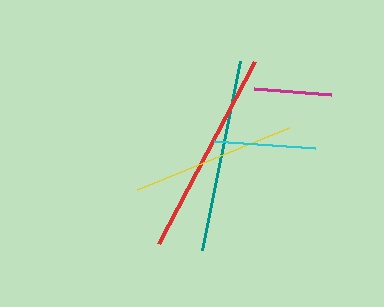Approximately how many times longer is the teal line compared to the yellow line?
The teal line is approximately 1.2 times the length of the yellow line.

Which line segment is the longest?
The red line is the longest at approximately 206 pixels.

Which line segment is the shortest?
The magenta line is the shortest at approximately 77 pixels.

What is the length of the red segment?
The red segment is approximately 206 pixels long.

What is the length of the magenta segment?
The magenta segment is approximately 77 pixels long.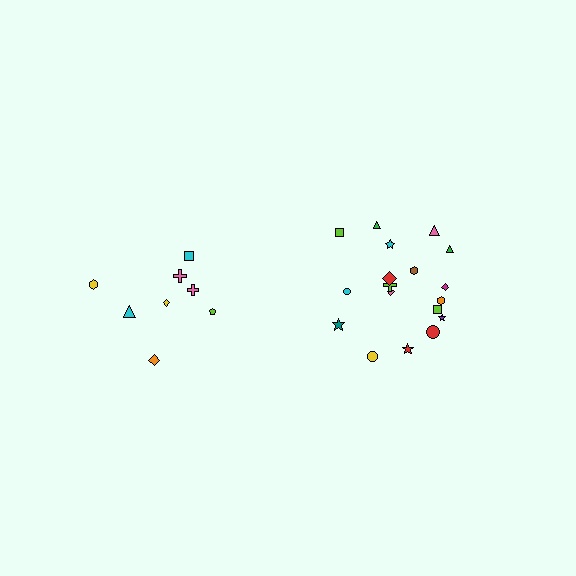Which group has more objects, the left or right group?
The right group.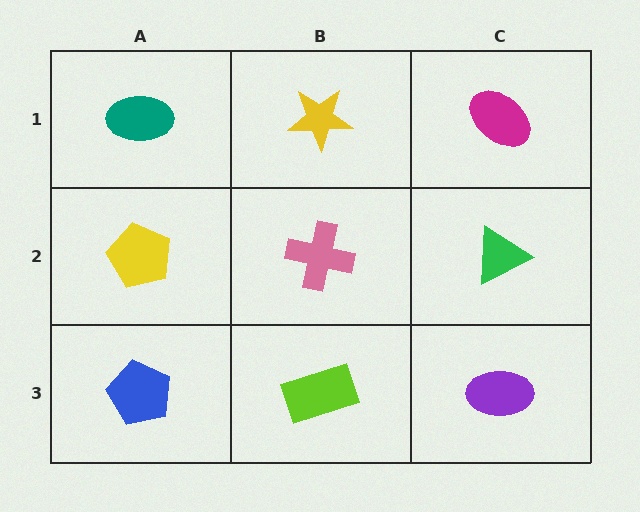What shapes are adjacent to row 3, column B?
A pink cross (row 2, column B), a blue pentagon (row 3, column A), a purple ellipse (row 3, column C).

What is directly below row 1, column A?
A yellow pentagon.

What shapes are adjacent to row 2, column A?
A teal ellipse (row 1, column A), a blue pentagon (row 3, column A), a pink cross (row 2, column B).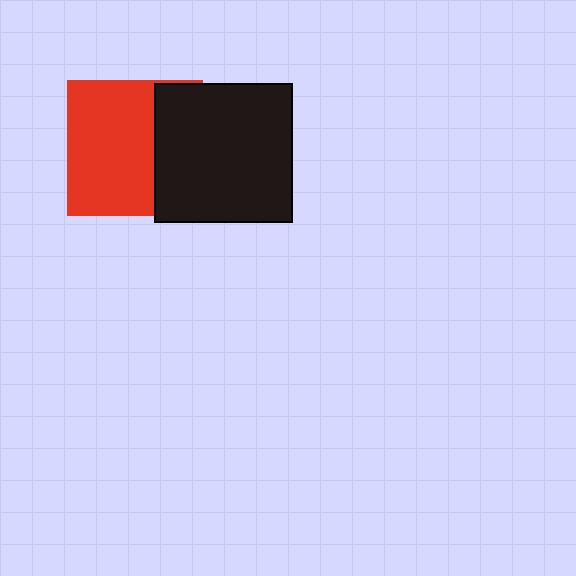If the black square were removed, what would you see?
You would see the complete red square.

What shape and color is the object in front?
The object in front is a black square.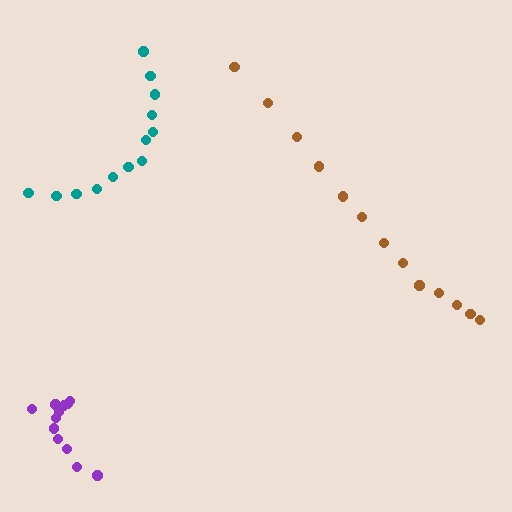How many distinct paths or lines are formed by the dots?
There are 3 distinct paths.